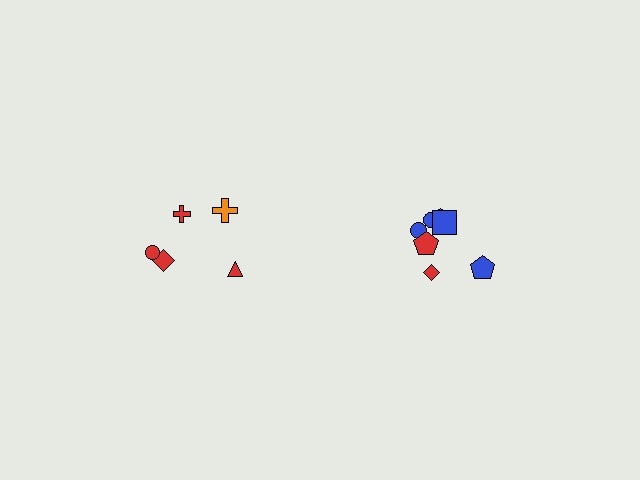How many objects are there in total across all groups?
There are 12 objects.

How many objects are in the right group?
There are 7 objects.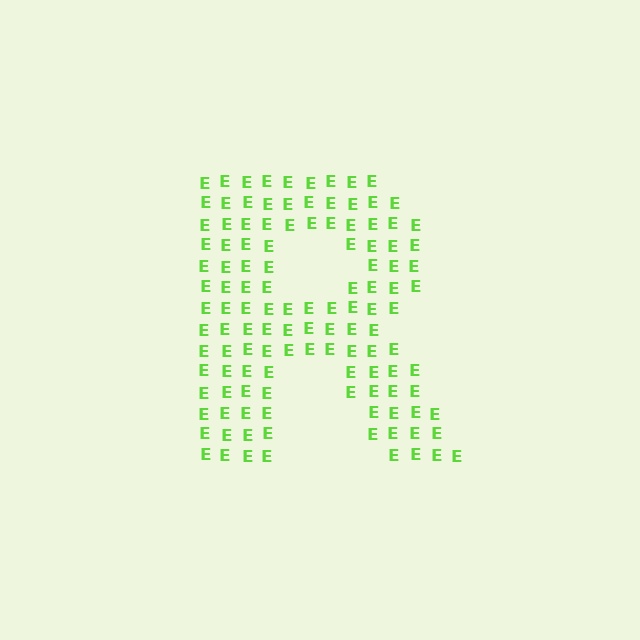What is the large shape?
The large shape is the letter R.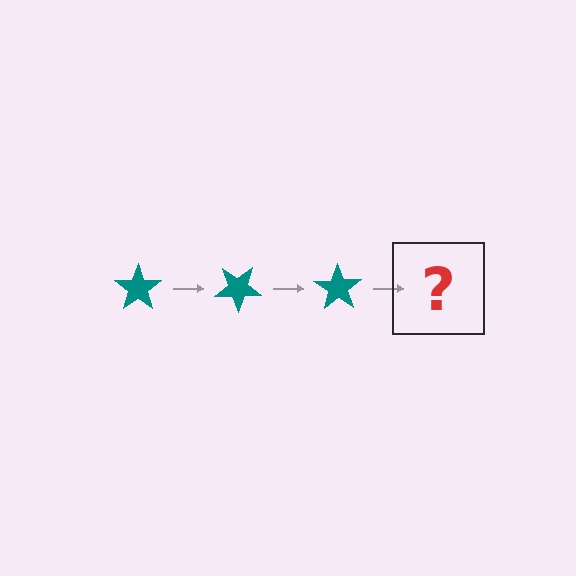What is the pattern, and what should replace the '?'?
The pattern is that the star rotates 35 degrees each step. The '?' should be a teal star rotated 105 degrees.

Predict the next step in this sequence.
The next step is a teal star rotated 105 degrees.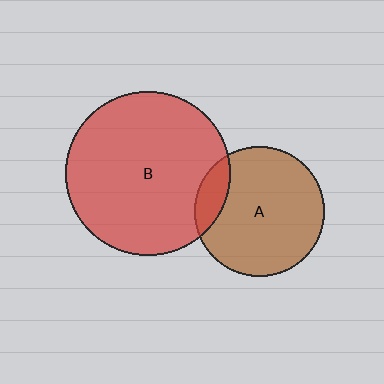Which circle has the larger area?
Circle B (red).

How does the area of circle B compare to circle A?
Approximately 1.6 times.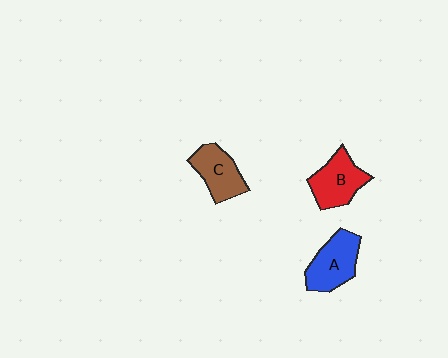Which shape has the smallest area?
Shape C (brown).